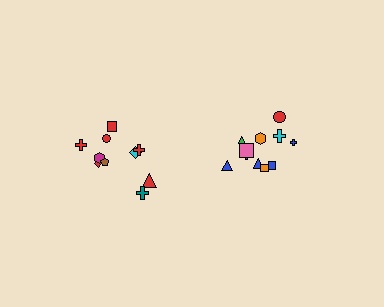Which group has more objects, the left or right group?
The right group.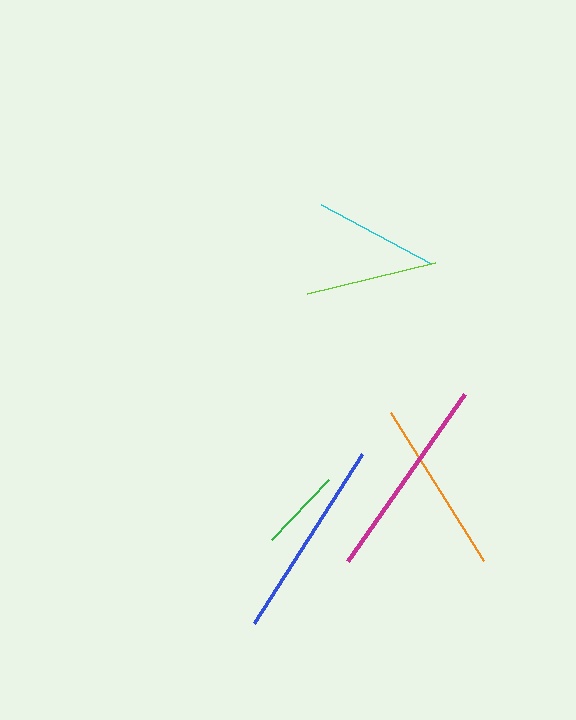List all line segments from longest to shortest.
From longest to shortest: magenta, blue, orange, lime, cyan, green.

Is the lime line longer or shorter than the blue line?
The blue line is longer than the lime line.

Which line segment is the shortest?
The green line is the shortest at approximately 84 pixels.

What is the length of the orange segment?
The orange segment is approximately 175 pixels long.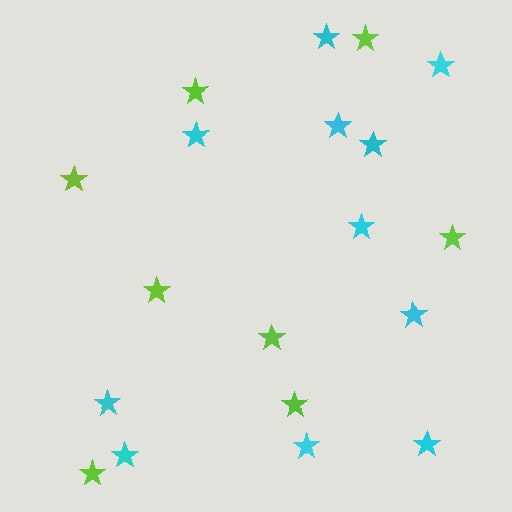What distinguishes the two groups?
There are 2 groups: one group of lime stars (8) and one group of cyan stars (11).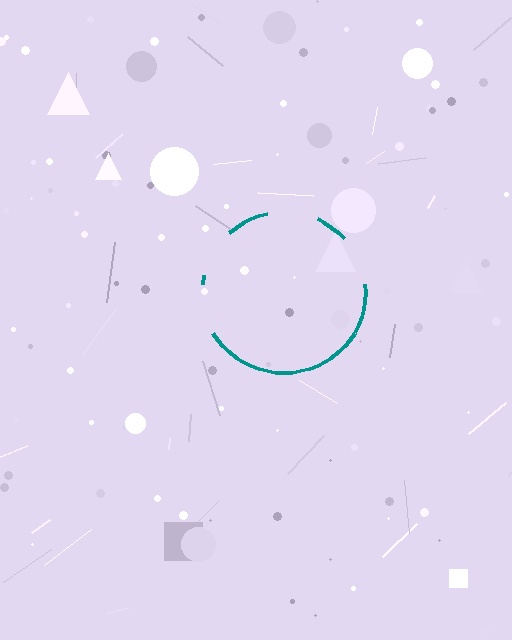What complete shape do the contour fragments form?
The contour fragments form a circle.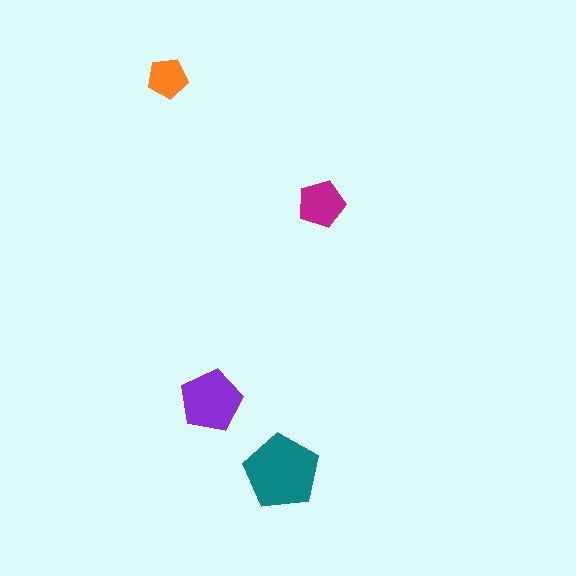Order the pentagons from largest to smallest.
the teal one, the purple one, the magenta one, the orange one.